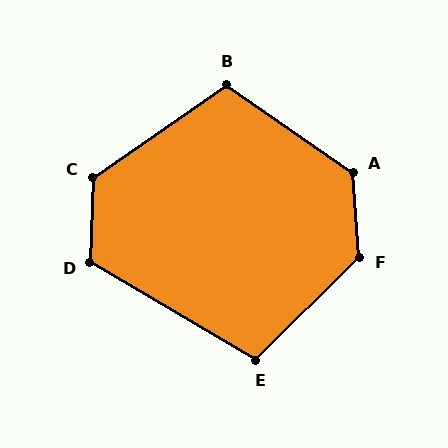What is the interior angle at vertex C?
Approximately 126 degrees (obtuse).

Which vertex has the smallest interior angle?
E, at approximately 105 degrees.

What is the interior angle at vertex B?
Approximately 111 degrees (obtuse).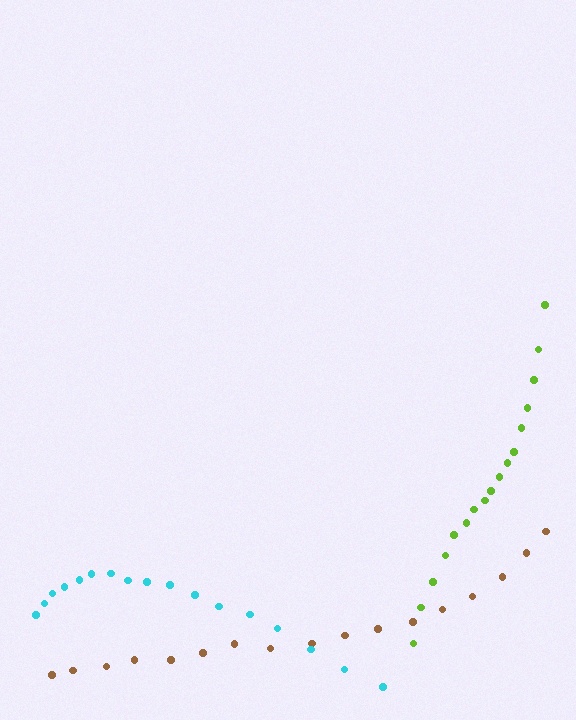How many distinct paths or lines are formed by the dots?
There are 3 distinct paths.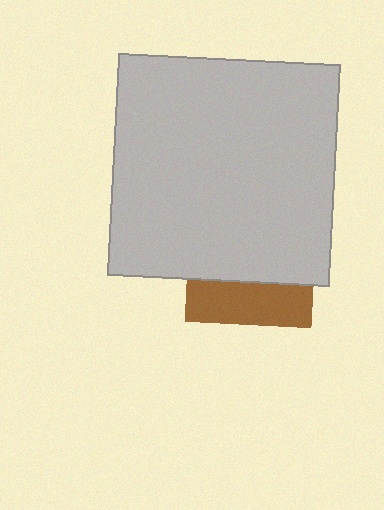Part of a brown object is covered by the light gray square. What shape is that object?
It is a square.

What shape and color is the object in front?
The object in front is a light gray square.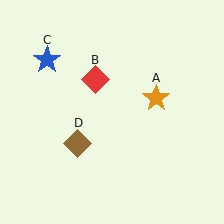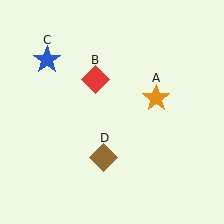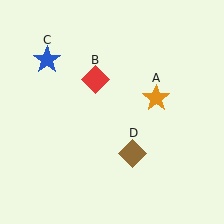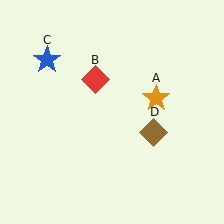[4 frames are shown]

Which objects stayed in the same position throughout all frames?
Orange star (object A) and red diamond (object B) and blue star (object C) remained stationary.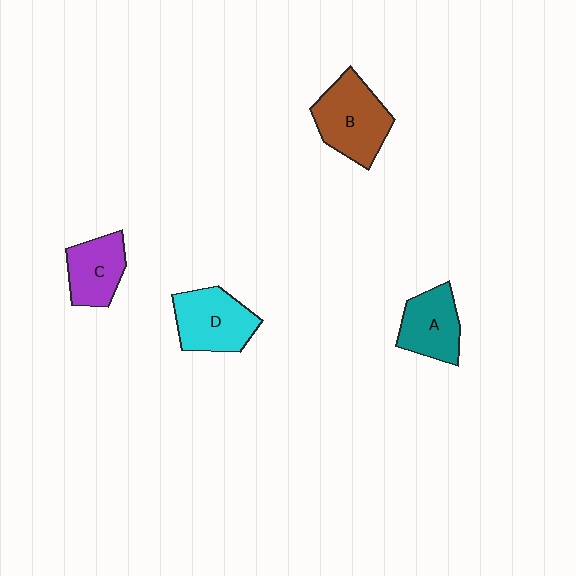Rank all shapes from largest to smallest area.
From largest to smallest: B (brown), D (cyan), A (teal), C (purple).